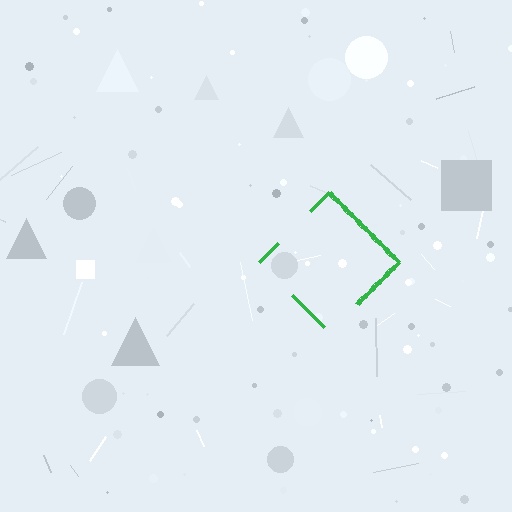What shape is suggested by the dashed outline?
The dashed outline suggests a diamond.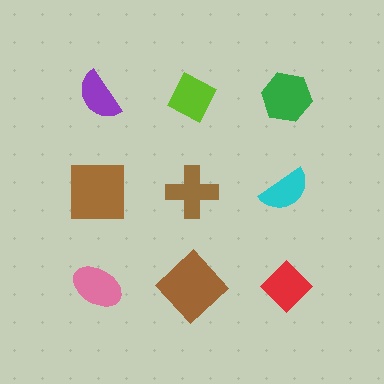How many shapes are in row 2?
3 shapes.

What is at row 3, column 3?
A red diamond.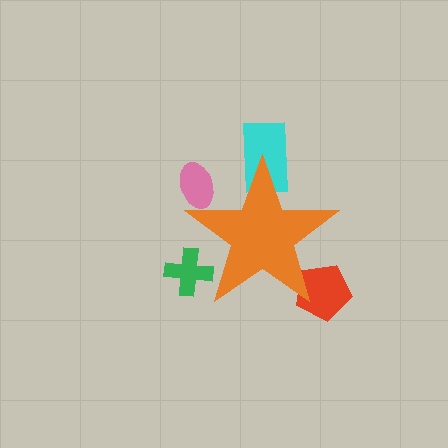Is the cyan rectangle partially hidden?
Yes, the cyan rectangle is partially hidden behind the orange star.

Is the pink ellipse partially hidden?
Yes, the pink ellipse is partially hidden behind the orange star.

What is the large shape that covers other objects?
An orange star.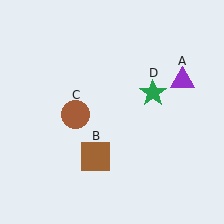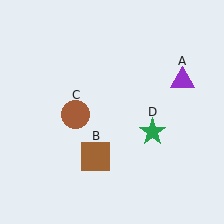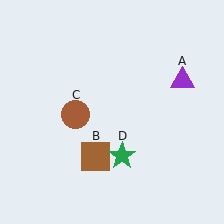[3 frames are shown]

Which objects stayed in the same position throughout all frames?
Purple triangle (object A) and brown square (object B) and brown circle (object C) remained stationary.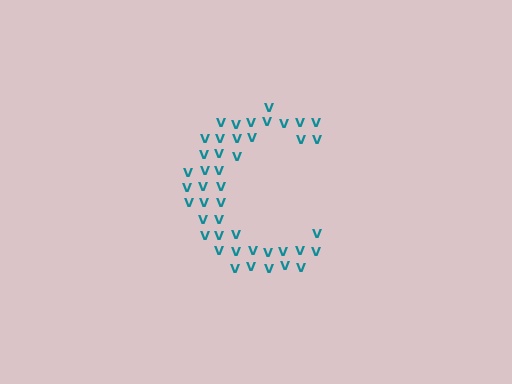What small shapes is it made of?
It is made of small letter V's.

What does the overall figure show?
The overall figure shows the letter C.